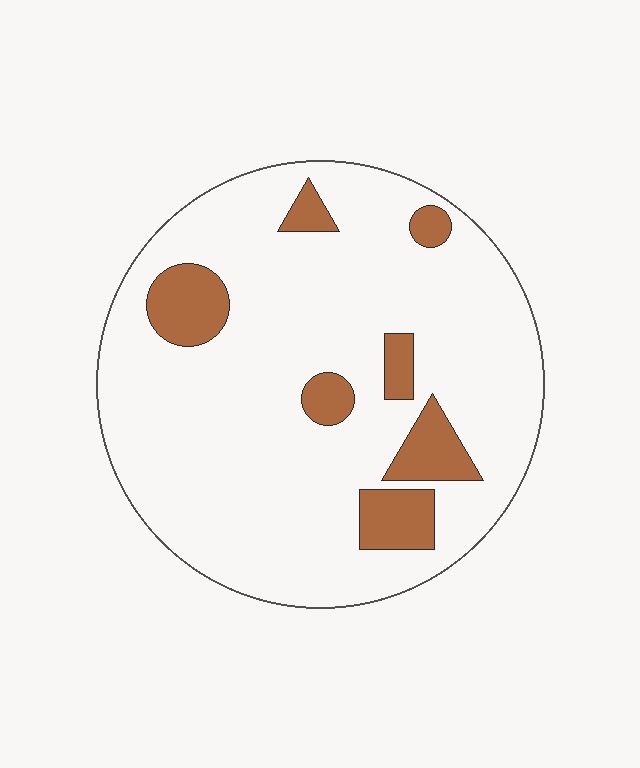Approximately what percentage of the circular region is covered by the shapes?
Approximately 15%.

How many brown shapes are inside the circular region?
7.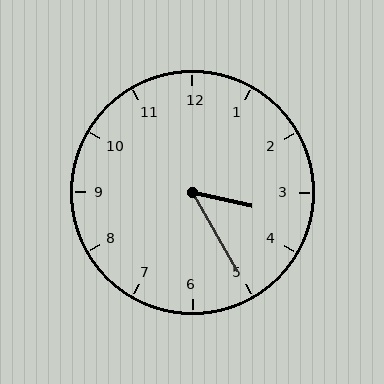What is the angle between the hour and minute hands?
Approximately 48 degrees.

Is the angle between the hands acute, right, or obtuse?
It is acute.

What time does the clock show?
3:25.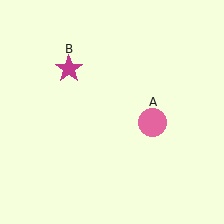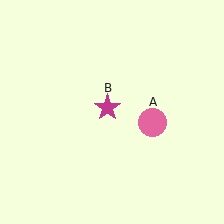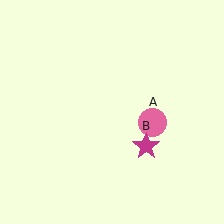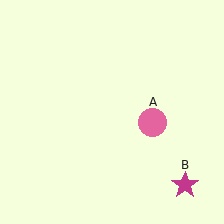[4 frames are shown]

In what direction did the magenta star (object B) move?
The magenta star (object B) moved down and to the right.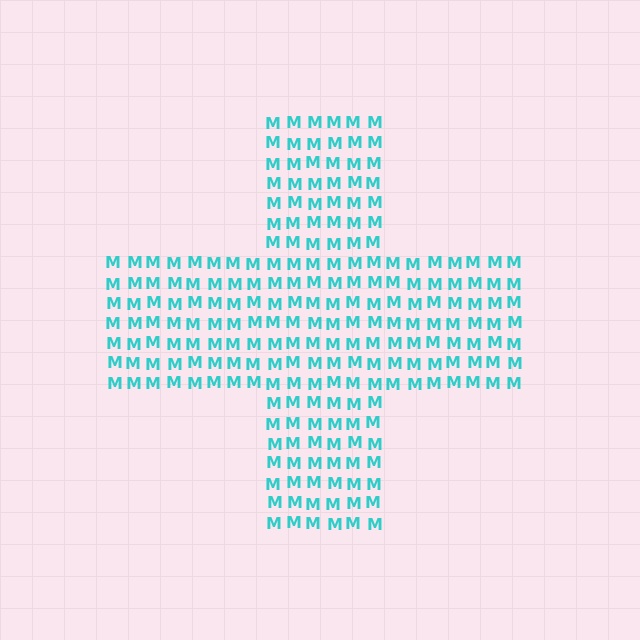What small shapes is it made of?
It is made of small letter M's.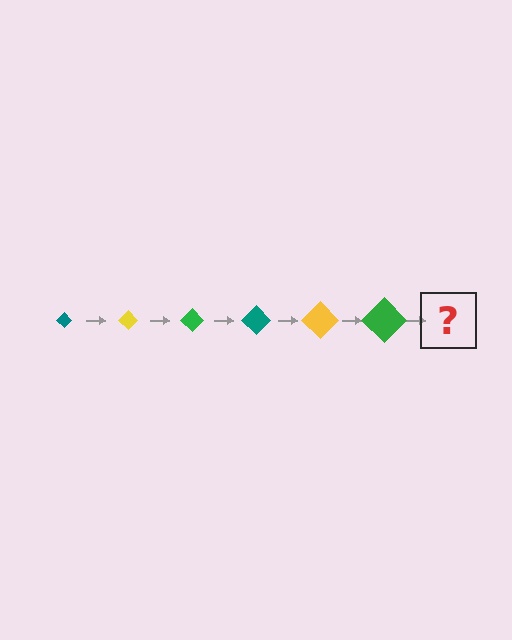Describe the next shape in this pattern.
It should be a teal diamond, larger than the previous one.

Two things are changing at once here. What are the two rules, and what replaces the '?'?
The two rules are that the diamond grows larger each step and the color cycles through teal, yellow, and green. The '?' should be a teal diamond, larger than the previous one.